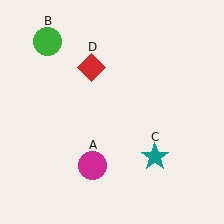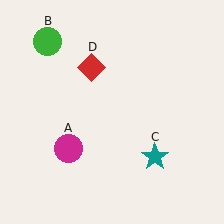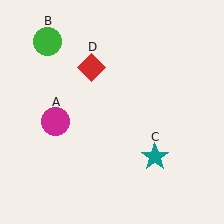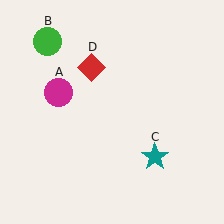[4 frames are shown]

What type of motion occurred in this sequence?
The magenta circle (object A) rotated clockwise around the center of the scene.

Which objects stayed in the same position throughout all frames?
Green circle (object B) and teal star (object C) and red diamond (object D) remained stationary.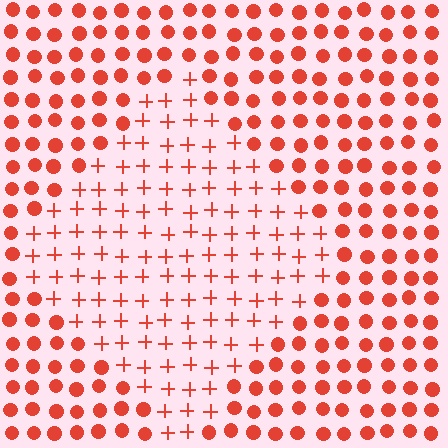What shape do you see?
I see a diamond.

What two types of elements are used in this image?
The image uses plus signs inside the diamond region and circles outside it.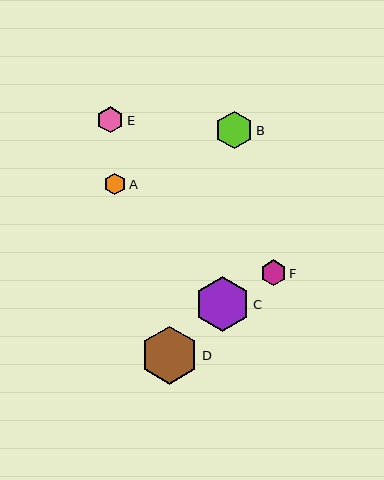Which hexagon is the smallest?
Hexagon A is the smallest with a size of approximately 21 pixels.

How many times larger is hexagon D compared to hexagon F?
Hexagon D is approximately 2.3 times the size of hexagon F.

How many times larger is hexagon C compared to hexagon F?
Hexagon C is approximately 2.2 times the size of hexagon F.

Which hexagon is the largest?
Hexagon D is the largest with a size of approximately 58 pixels.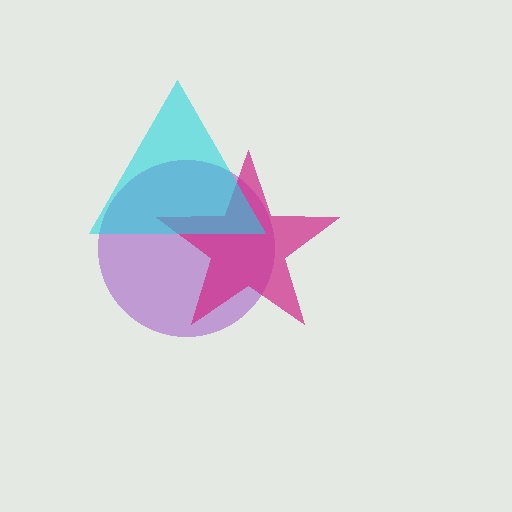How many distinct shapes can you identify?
There are 3 distinct shapes: a purple circle, a magenta star, a cyan triangle.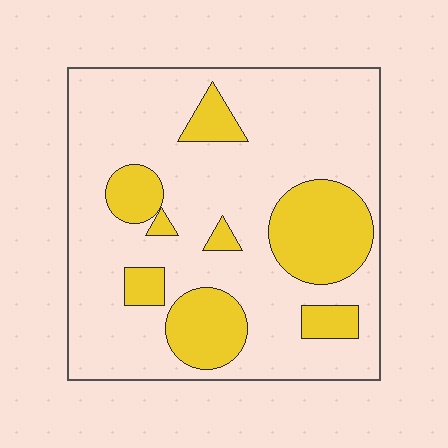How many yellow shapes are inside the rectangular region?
8.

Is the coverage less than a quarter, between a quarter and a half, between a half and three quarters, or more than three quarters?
Less than a quarter.